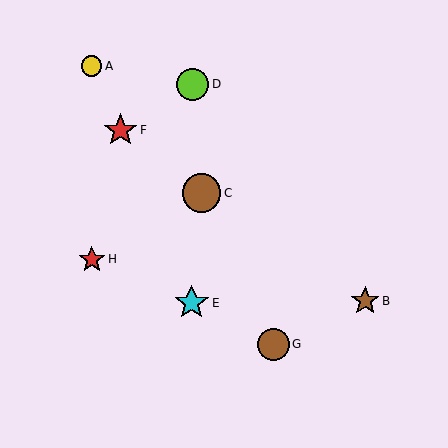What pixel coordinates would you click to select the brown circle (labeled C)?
Click at (201, 193) to select the brown circle C.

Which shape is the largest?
The brown circle (labeled C) is the largest.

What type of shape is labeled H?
Shape H is a red star.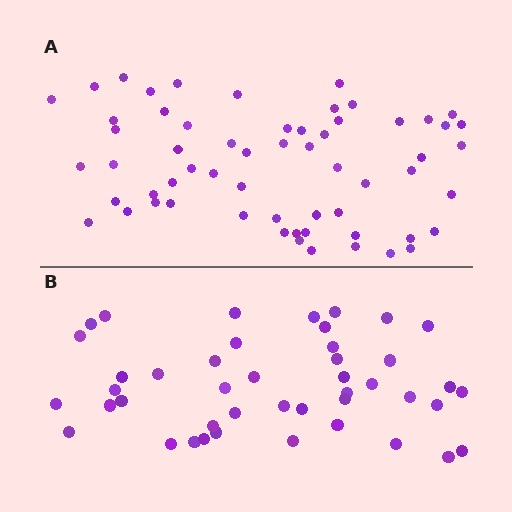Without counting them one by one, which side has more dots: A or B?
Region A (the top region) has more dots.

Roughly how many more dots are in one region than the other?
Region A has approximately 15 more dots than region B.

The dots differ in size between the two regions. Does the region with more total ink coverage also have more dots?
No. Region B has more total ink coverage because its dots are larger, but region A actually contains more individual dots. Total area can be misleading — the number of items is what matters here.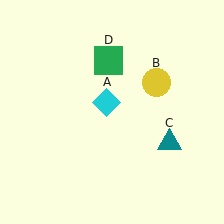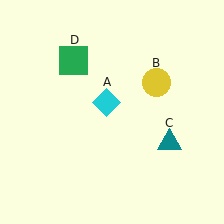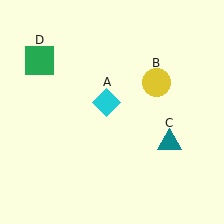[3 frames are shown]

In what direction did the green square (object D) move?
The green square (object D) moved left.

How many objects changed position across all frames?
1 object changed position: green square (object D).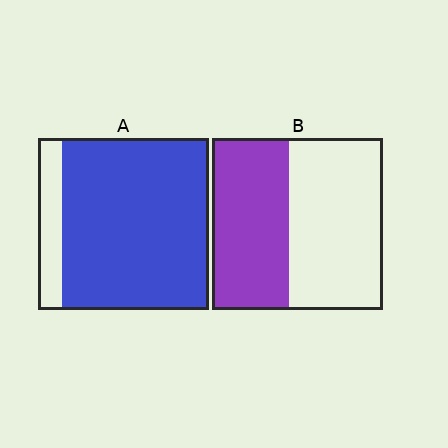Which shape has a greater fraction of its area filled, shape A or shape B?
Shape A.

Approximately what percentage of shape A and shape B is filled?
A is approximately 85% and B is approximately 45%.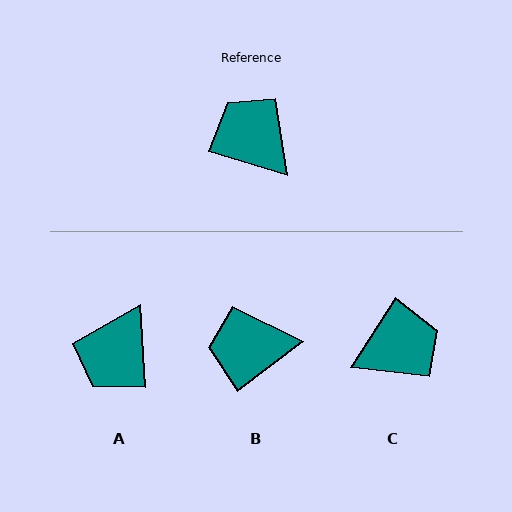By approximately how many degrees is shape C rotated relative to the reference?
Approximately 106 degrees clockwise.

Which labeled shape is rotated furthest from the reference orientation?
A, about 110 degrees away.